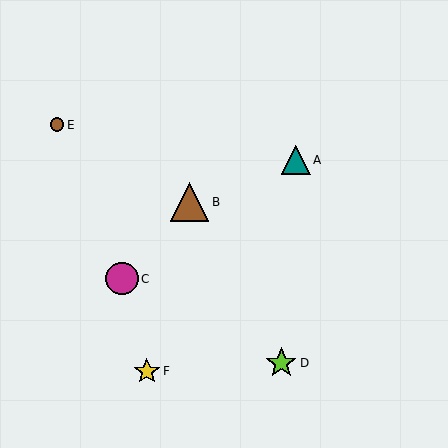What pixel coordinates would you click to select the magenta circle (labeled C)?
Click at (122, 279) to select the magenta circle C.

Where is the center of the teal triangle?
The center of the teal triangle is at (296, 160).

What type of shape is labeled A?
Shape A is a teal triangle.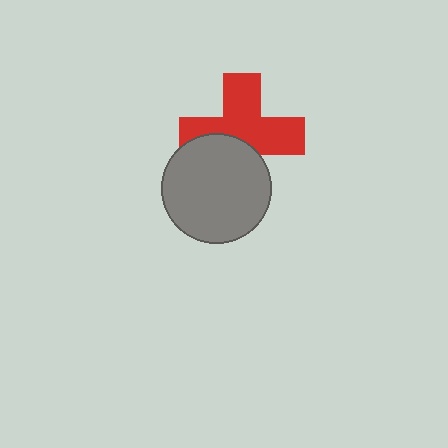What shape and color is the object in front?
The object in front is a gray circle.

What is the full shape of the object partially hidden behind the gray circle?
The partially hidden object is a red cross.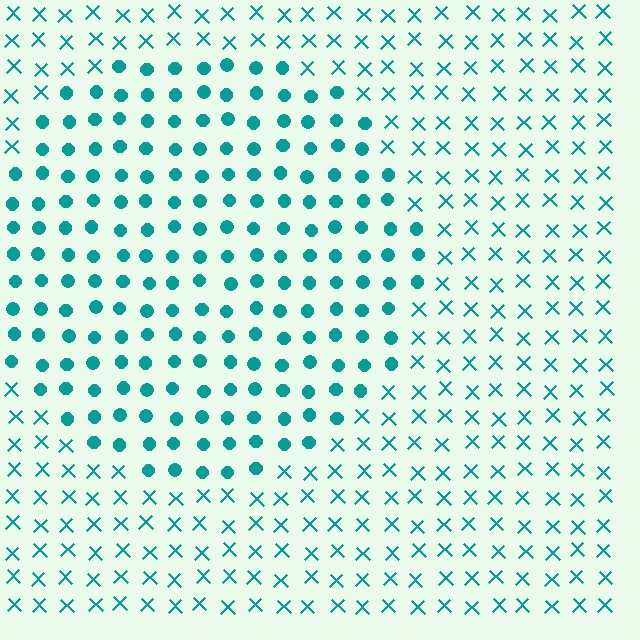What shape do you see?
I see a circle.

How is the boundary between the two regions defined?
The boundary is defined by a change in element shape: circles inside vs. X marks outside. All elements share the same color and spacing.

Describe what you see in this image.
The image is filled with small teal elements arranged in a uniform grid. A circle-shaped region contains circles, while the surrounding area contains X marks. The boundary is defined purely by the change in element shape.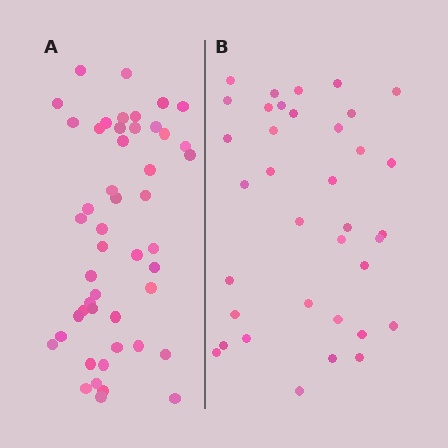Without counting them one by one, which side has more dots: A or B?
Region A (the left region) has more dots.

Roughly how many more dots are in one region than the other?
Region A has roughly 12 or so more dots than region B.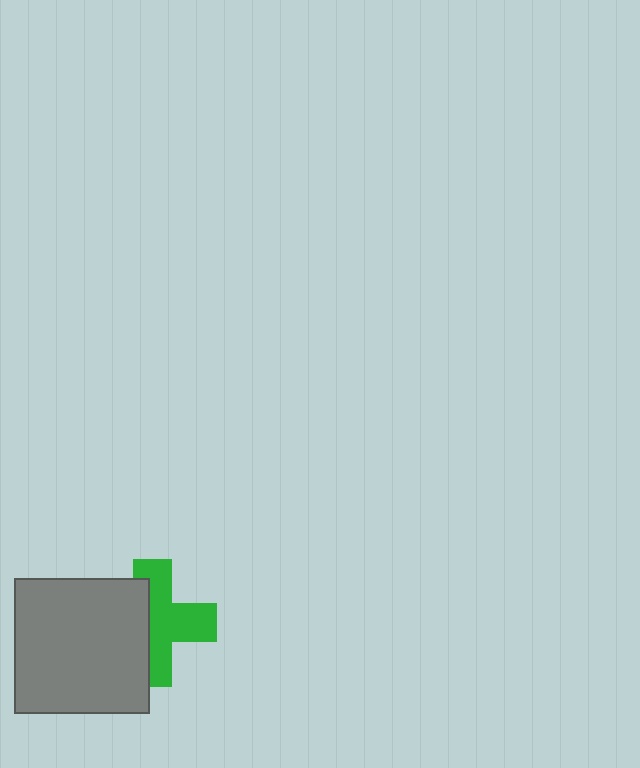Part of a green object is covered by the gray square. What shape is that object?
It is a cross.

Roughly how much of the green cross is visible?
About half of it is visible (roughly 59%).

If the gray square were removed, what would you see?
You would see the complete green cross.